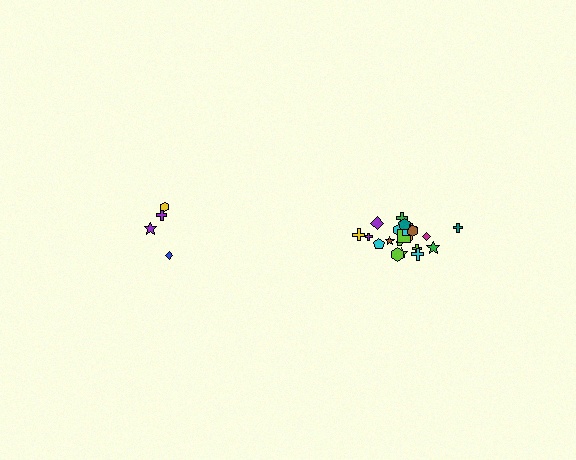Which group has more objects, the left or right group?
The right group.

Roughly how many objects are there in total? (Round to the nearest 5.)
Roughly 25 objects in total.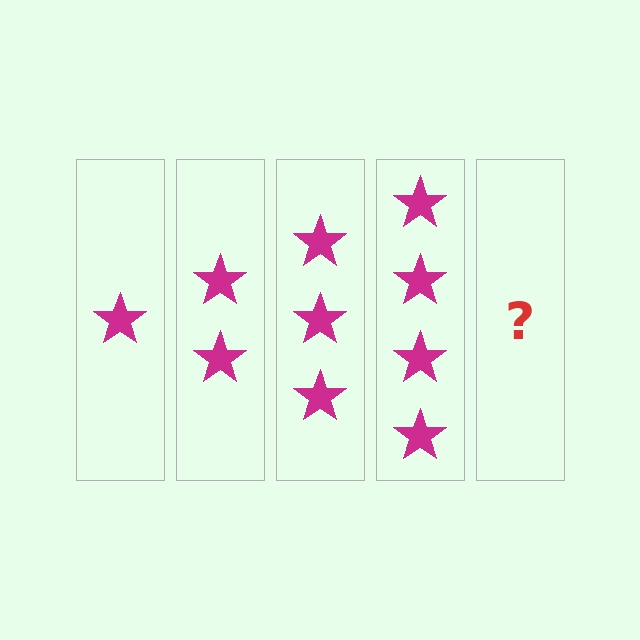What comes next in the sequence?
The next element should be 5 stars.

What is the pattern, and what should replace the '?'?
The pattern is that each step adds one more star. The '?' should be 5 stars.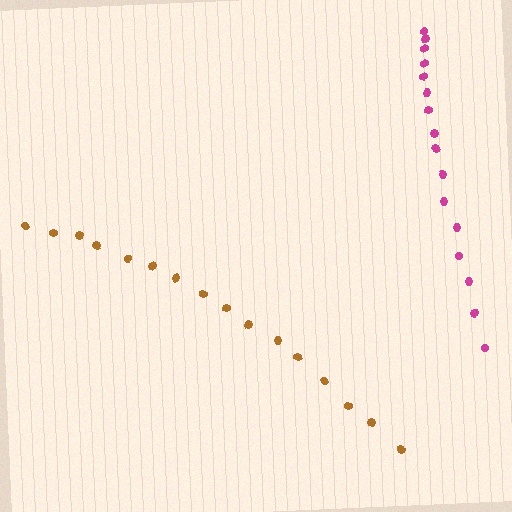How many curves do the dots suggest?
There are 2 distinct paths.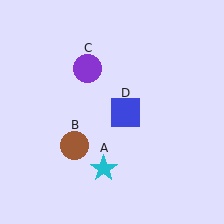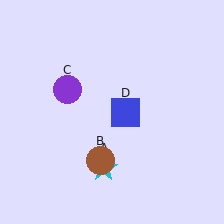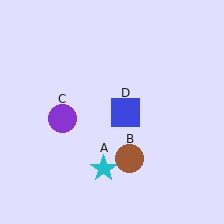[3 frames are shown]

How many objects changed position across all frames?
2 objects changed position: brown circle (object B), purple circle (object C).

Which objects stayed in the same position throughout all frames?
Cyan star (object A) and blue square (object D) remained stationary.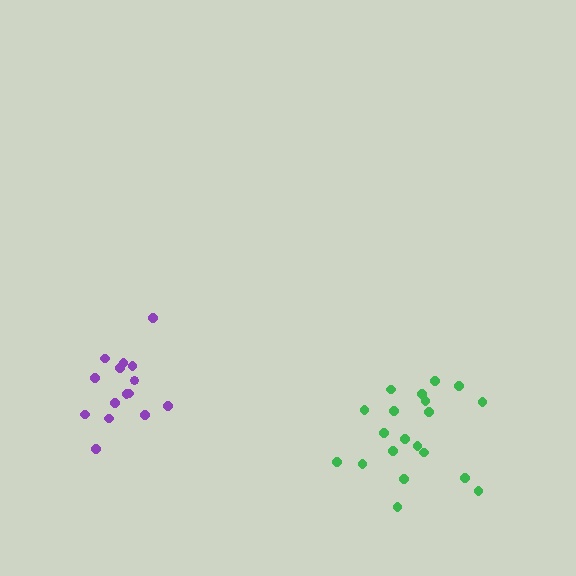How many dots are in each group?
Group 1: 15 dots, Group 2: 20 dots (35 total).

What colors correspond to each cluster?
The clusters are colored: purple, green.